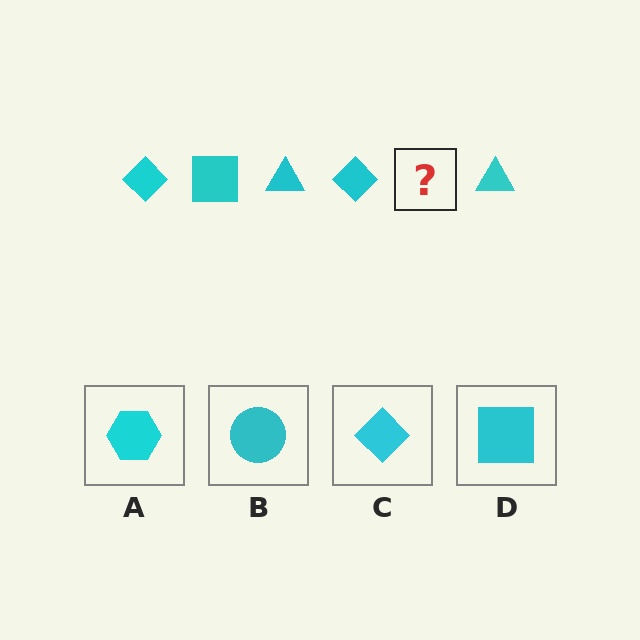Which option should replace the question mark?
Option D.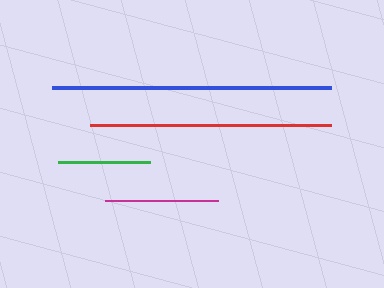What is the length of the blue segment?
The blue segment is approximately 279 pixels long.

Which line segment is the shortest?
The green line is the shortest at approximately 92 pixels.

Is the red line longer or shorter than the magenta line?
The red line is longer than the magenta line.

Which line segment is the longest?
The blue line is the longest at approximately 279 pixels.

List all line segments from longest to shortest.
From longest to shortest: blue, red, magenta, green.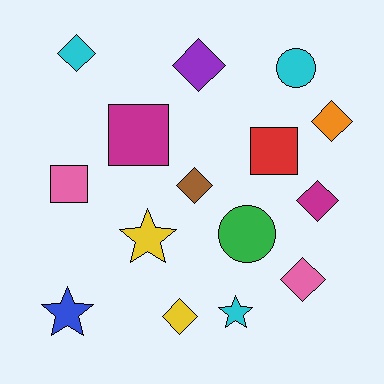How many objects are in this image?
There are 15 objects.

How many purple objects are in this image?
There is 1 purple object.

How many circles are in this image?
There are 2 circles.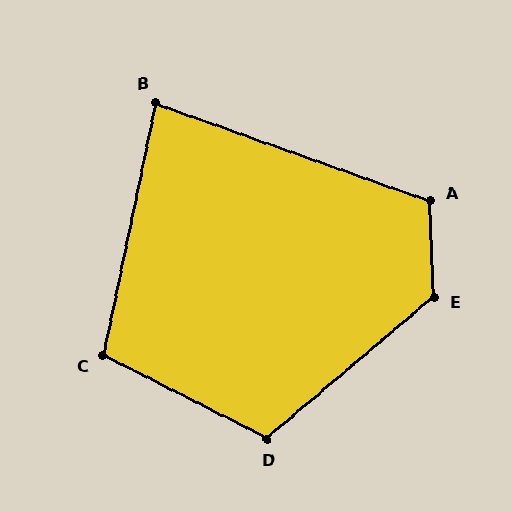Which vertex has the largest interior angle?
E, at approximately 128 degrees.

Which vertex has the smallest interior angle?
B, at approximately 82 degrees.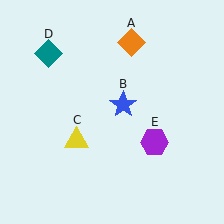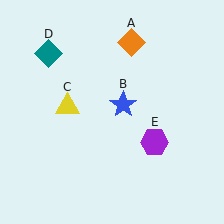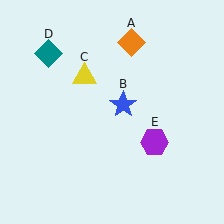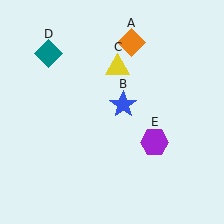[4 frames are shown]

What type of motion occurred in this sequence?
The yellow triangle (object C) rotated clockwise around the center of the scene.